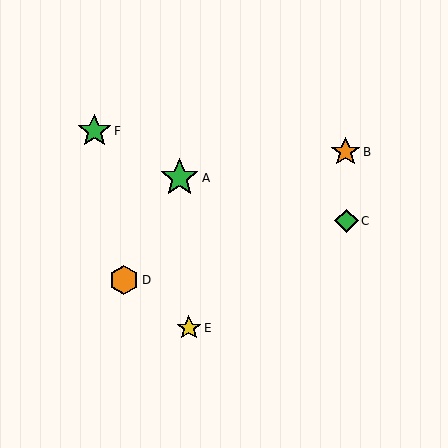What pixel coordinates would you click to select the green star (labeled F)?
Click at (94, 131) to select the green star F.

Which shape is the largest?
The green star (labeled A) is the largest.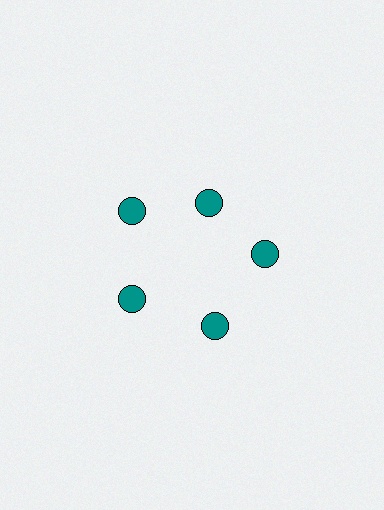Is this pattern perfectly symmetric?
No. The 5 teal circles are arranged in a ring, but one element near the 1 o'clock position is pulled inward toward the center, breaking the 5-fold rotational symmetry.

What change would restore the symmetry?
The symmetry would be restored by moving it outward, back onto the ring so that all 5 circles sit at equal angles and equal distance from the center.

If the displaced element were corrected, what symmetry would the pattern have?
It would have 5-fold rotational symmetry — the pattern would map onto itself every 72 degrees.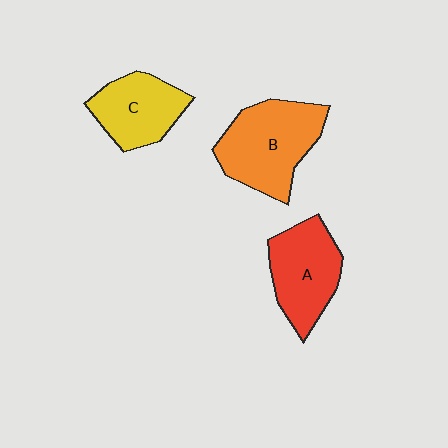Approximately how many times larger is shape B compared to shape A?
Approximately 1.2 times.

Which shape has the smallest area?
Shape C (yellow).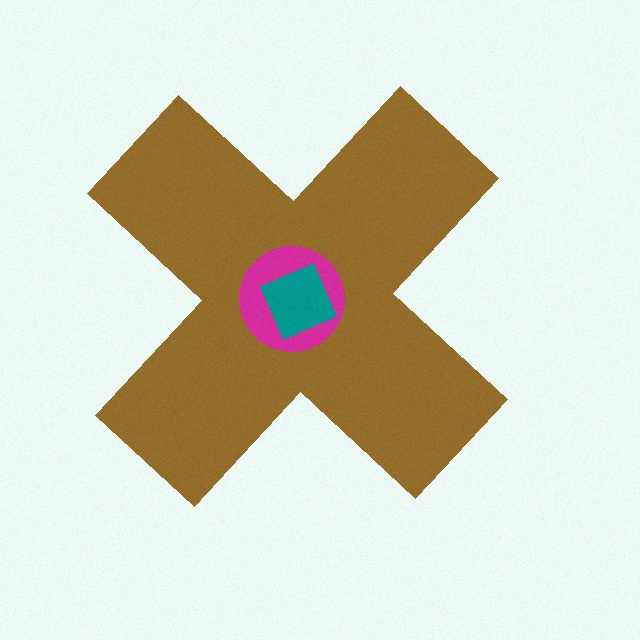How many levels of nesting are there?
3.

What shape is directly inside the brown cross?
The magenta circle.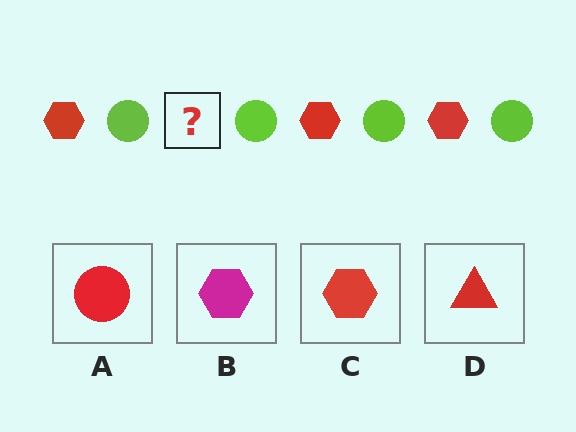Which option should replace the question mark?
Option C.